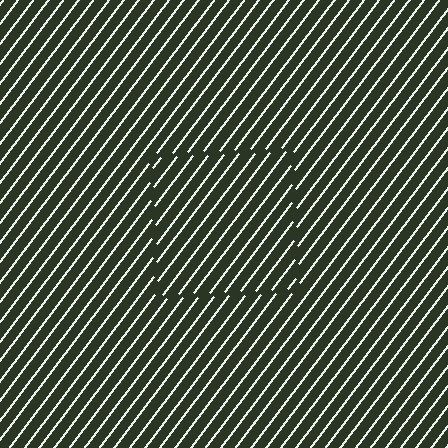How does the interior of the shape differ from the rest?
The interior of the shape contains the same grating, shifted by half a period — the contour is defined by the phase discontinuity where line-ends from the inner and outer gratings abut.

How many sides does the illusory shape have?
4 sides — the line-ends trace a square.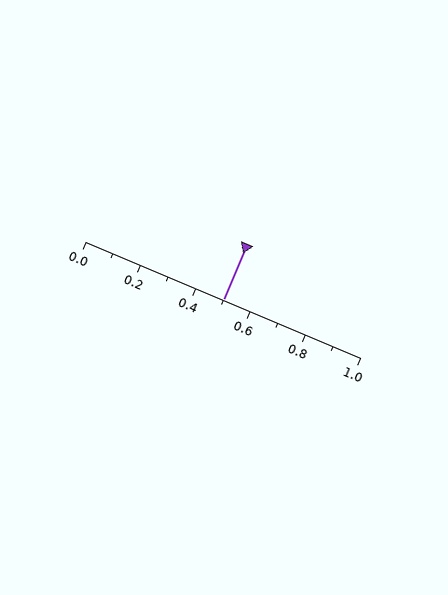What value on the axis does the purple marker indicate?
The marker indicates approximately 0.5.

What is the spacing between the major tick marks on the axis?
The major ticks are spaced 0.2 apart.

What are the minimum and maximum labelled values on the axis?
The axis runs from 0.0 to 1.0.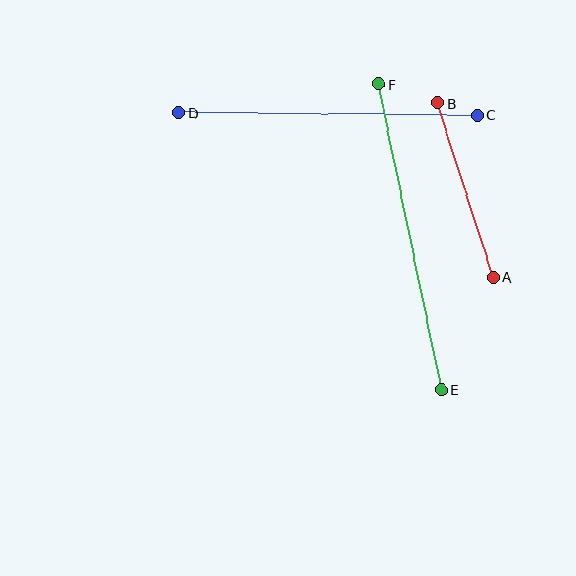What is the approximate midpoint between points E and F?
The midpoint is at approximately (410, 237) pixels.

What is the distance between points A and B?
The distance is approximately 183 pixels.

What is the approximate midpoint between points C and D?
The midpoint is at approximately (328, 114) pixels.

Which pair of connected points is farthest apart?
Points E and F are farthest apart.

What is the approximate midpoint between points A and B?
The midpoint is at approximately (465, 190) pixels.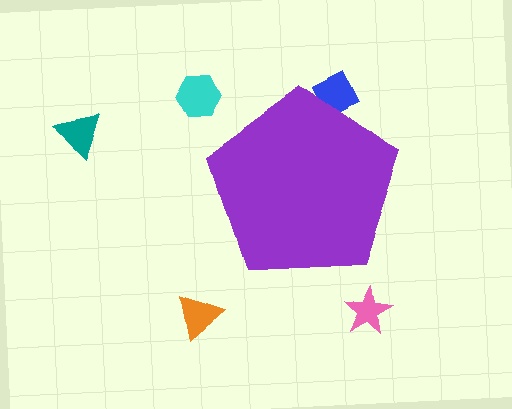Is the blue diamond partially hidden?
Yes, the blue diamond is partially hidden behind the purple pentagon.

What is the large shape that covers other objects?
A purple pentagon.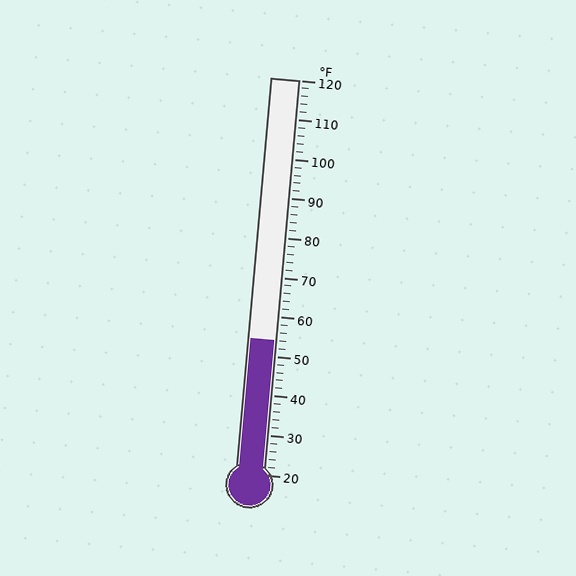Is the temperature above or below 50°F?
The temperature is above 50°F.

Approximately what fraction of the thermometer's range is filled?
The thermometer is filled to approximately 35% of its range.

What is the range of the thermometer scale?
The thermometer scale ranges from 20°F to 120°F.